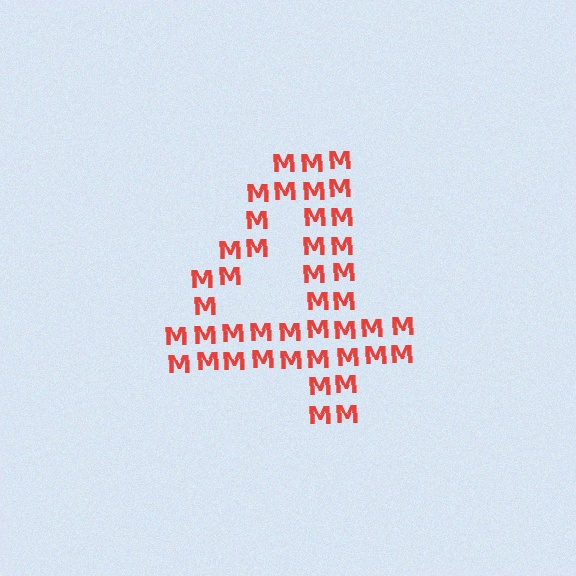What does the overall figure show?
The overall figure shows the digit 4.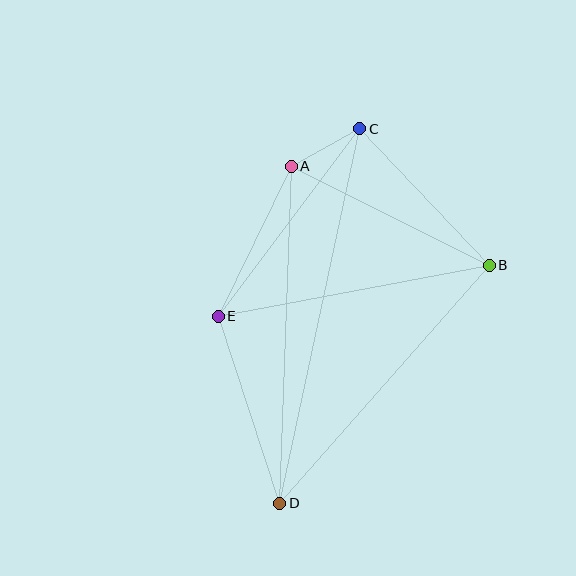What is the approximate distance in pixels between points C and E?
The distance between C and E is approximately 235 pixels.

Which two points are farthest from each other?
Points C and D are farthest from each other.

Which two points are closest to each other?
Points A and C are closest to each other.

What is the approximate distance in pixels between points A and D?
The distance between A and D is approximately 337 pixels.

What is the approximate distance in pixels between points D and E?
The distance between D and E is approximately 197 pixels.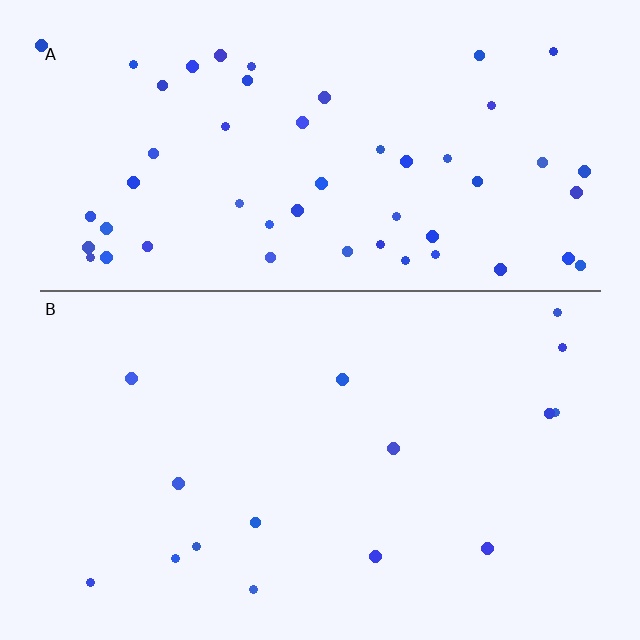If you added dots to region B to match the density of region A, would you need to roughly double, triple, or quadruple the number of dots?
Approximately triple.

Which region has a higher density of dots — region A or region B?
A (the top).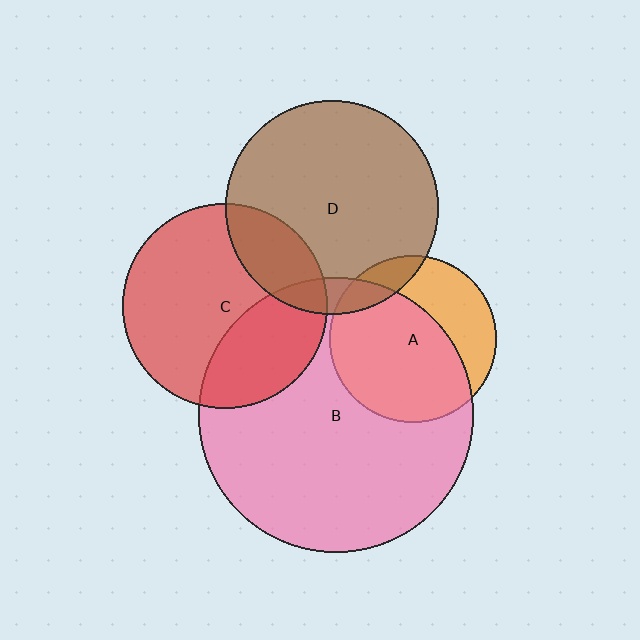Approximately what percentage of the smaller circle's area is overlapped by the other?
Approximately 30%.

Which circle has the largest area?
Circle B (pink).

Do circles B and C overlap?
Yes.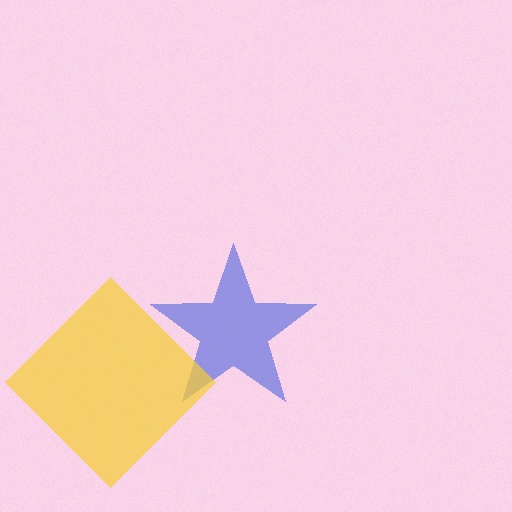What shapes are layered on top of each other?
The layered shapes are: a blue star, a yellow diamond.